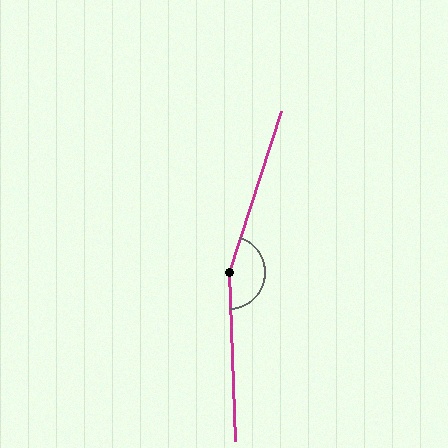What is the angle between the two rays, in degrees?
Approximately 160 degrees.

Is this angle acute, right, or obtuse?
It is obtuse.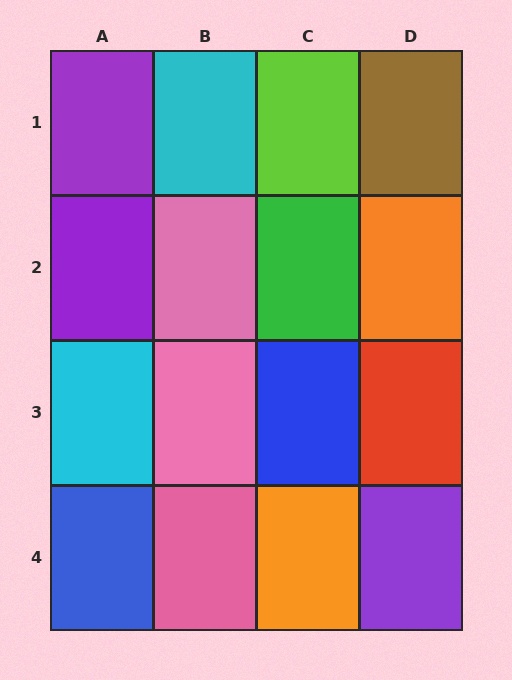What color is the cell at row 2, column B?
Pink.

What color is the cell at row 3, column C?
Blue.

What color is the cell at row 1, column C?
Lime.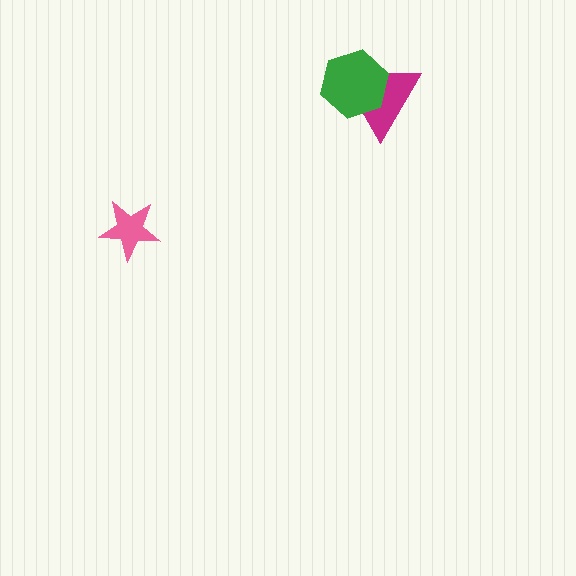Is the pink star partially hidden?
No, no other shape covers it.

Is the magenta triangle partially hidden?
Yes, it is partially covered by another shape.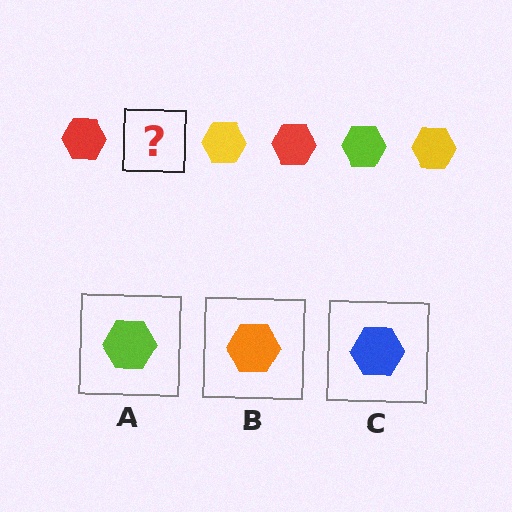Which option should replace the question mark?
Option A.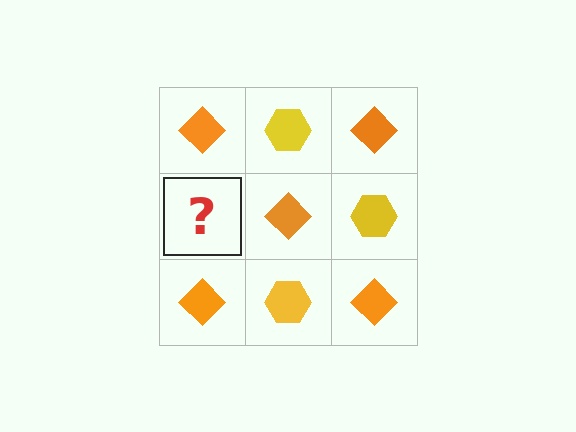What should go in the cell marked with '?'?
The missing cell should contain a yellow hexagon.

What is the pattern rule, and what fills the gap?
The rule is that it alternates orange diamond and yellow hexagon in a checkerboard pattern. The gap should be filled with a yellow hexagon.